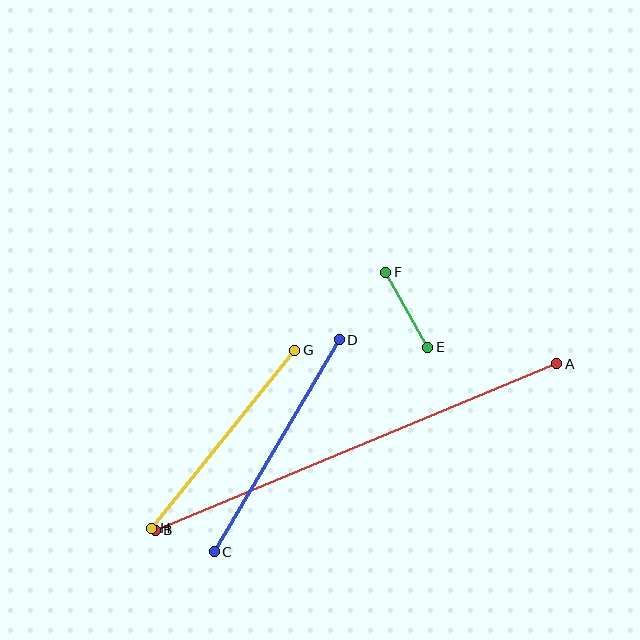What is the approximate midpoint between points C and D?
The midpoint is at approximately (277, 446) pixels.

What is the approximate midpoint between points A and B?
The midpoint is at approximately (356, 447) pixels.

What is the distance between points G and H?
The distance is approximately 228 pixels.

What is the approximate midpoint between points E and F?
The midpoint is at approximately (407, 310) pixels.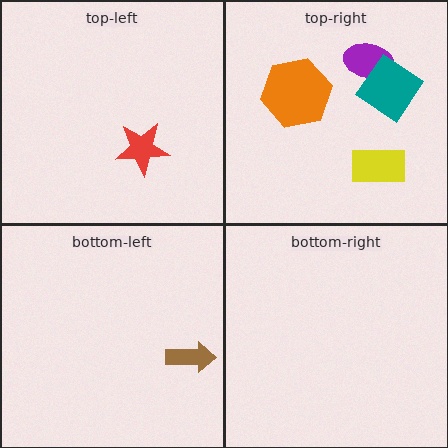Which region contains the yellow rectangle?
The top-right region.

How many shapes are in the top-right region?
4.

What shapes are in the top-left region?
The red star.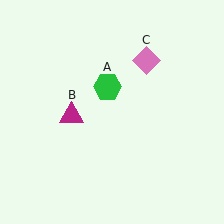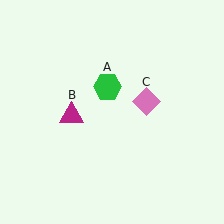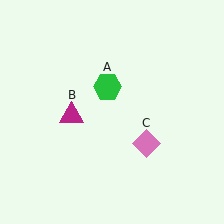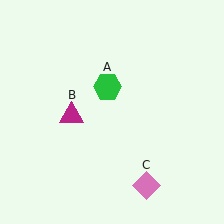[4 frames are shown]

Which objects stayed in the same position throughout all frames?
Green hexagon (object A) and magenta triangle (object B) remained stationary.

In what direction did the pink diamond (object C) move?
The pink diamond (object C) moved down.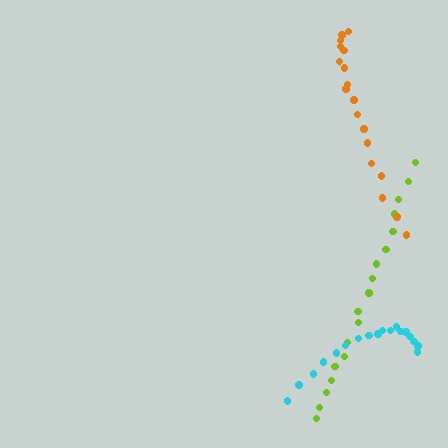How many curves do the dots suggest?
There are 3 distinct paths.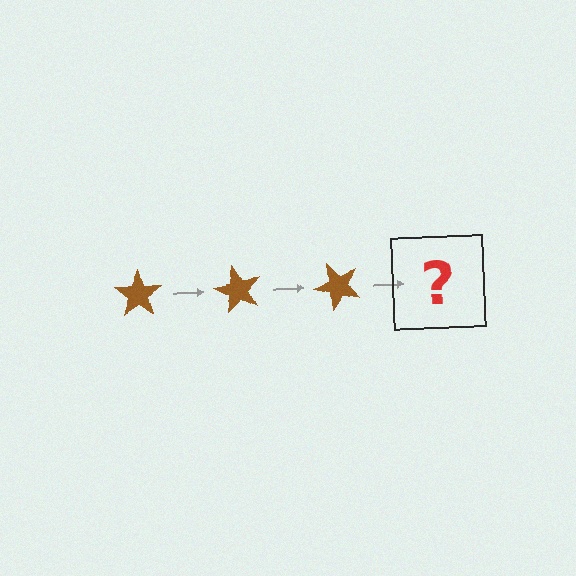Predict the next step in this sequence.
The next step is a brown star rotated 180 degrees.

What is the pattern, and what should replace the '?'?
The pattern is that the star rotates 60 degrees each step. The '?' should be a brown star rotated 180 degrees.